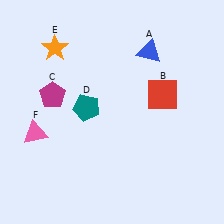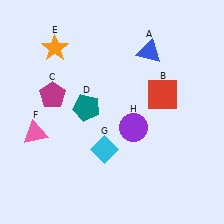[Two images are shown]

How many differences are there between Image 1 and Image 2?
There are 2 differences between the two images.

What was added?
A cyan diamond (G), a purple circle (H) were added in Image 2.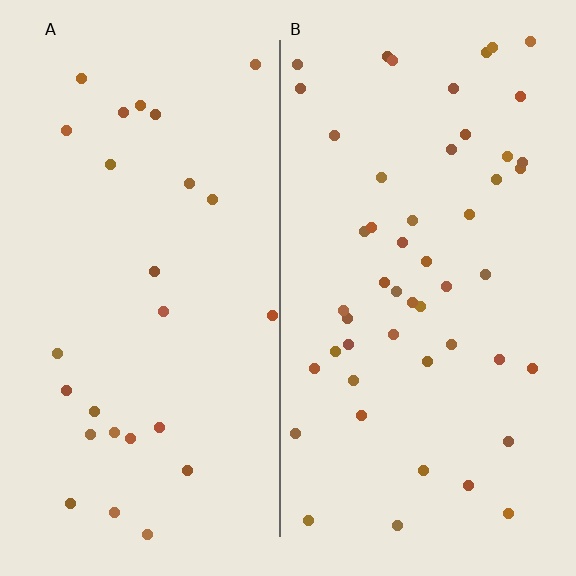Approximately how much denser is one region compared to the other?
Approximately 2.0× — region B over region A.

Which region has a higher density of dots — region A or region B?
B (the right).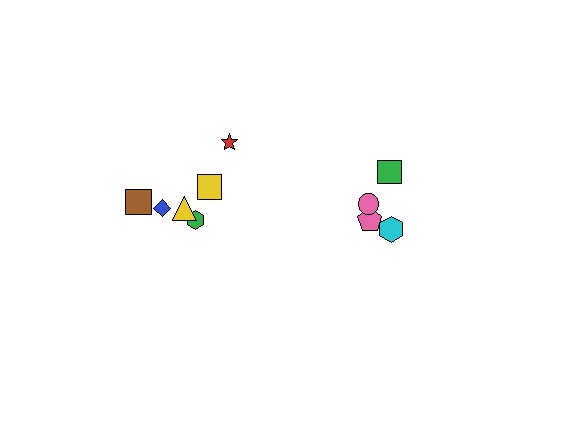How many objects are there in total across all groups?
There are 10 objects.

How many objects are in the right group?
There are 4 objects.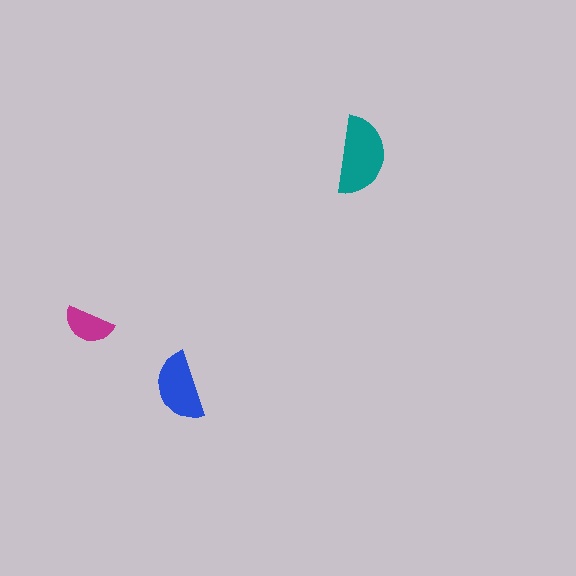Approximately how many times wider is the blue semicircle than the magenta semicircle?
About 1.5 times wider.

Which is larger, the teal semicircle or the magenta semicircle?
The teal one.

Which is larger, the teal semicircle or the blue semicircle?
The teal one.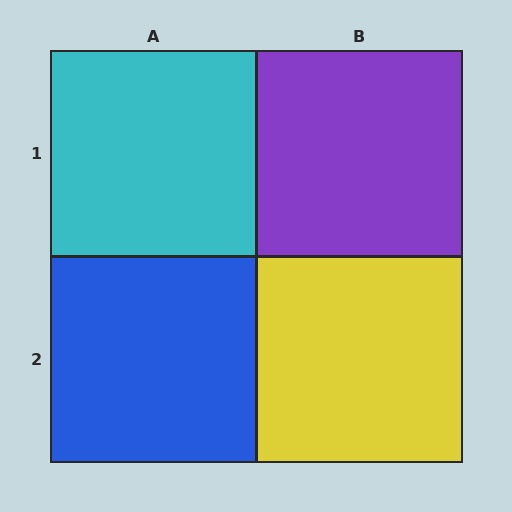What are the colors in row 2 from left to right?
Blue, yellow.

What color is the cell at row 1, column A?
Cyan.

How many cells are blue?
1 cell is blue.